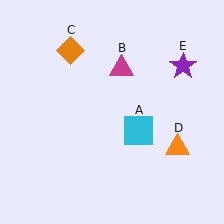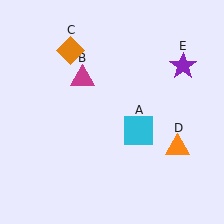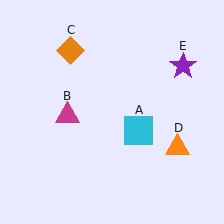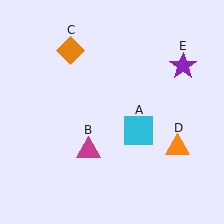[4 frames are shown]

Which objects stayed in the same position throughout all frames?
Cyan square (object A) and orange diamond (object C) and orange triangle (object D) and purple star (object E) remained stationary.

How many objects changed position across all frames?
1 object changed position: magenta triangle (object B).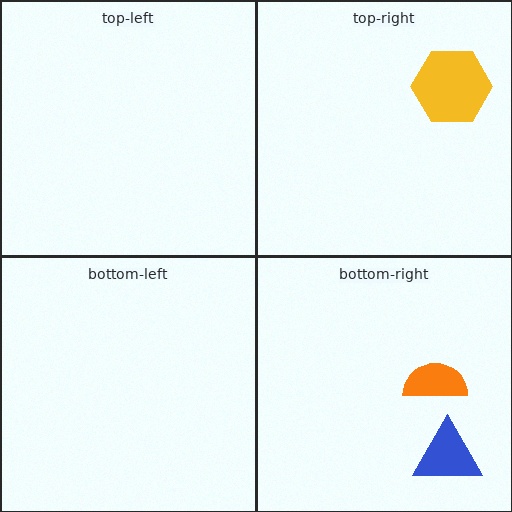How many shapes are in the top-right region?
1.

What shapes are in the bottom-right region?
The blue triangle, the orange semicircle.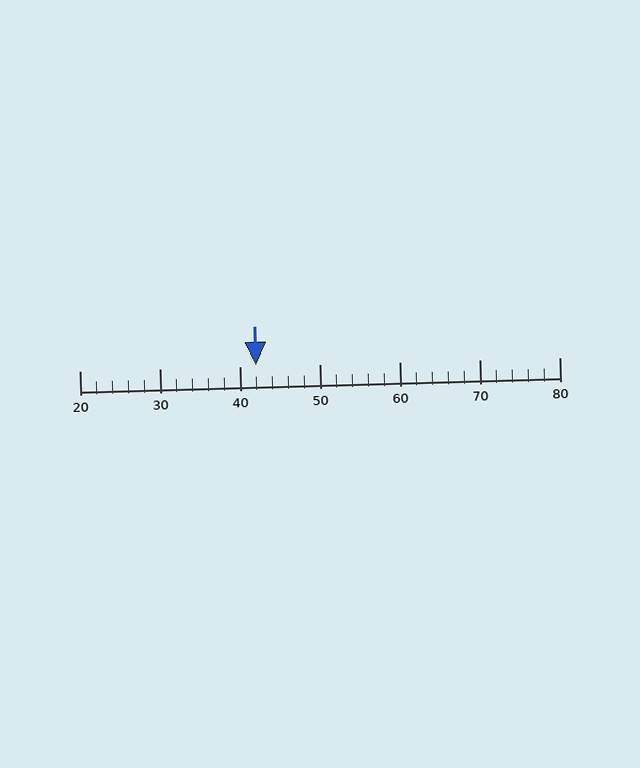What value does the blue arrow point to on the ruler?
The blue arrow points to approximately 42.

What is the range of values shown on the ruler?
The ruler shows values from 20 to 80.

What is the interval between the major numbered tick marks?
The major tick marks are spaced 10 units apart.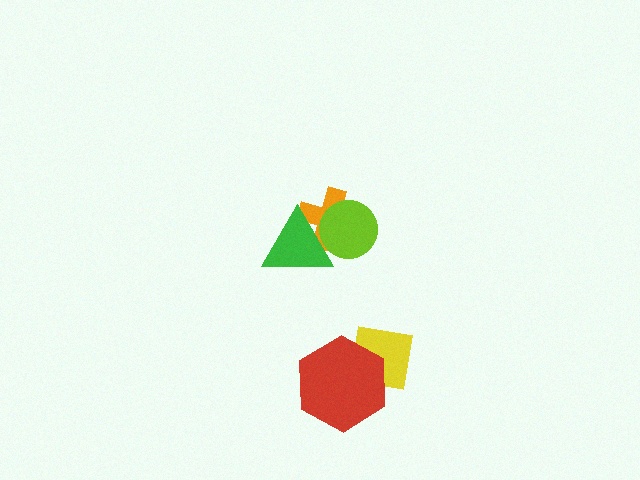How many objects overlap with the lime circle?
2 objects overlap with the lime circle.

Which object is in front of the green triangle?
The lime circle is in front of the green triangle.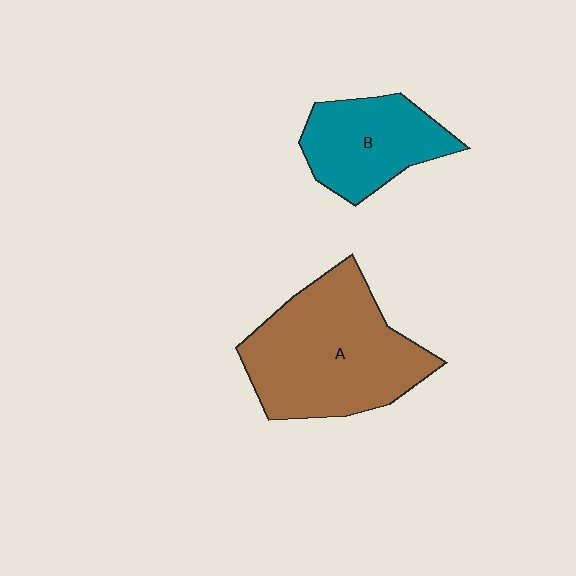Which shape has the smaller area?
Shape B (teal).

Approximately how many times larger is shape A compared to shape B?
Approximately 1.7 times.